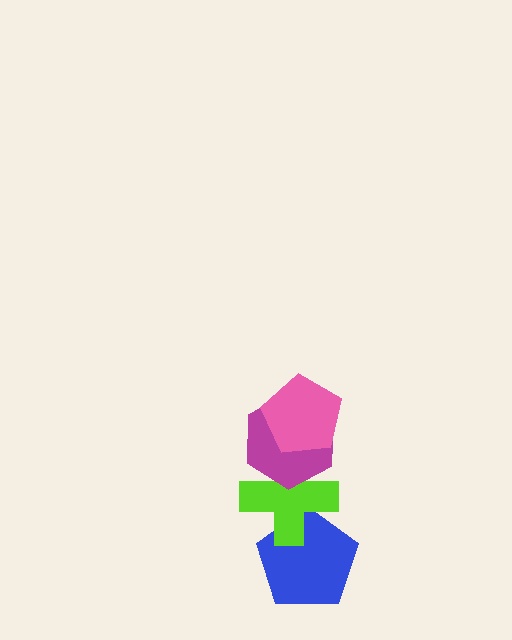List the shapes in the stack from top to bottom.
From top to bottom: the pink pentagon, the magenta hexagon, the lime cross, the blue pentagon.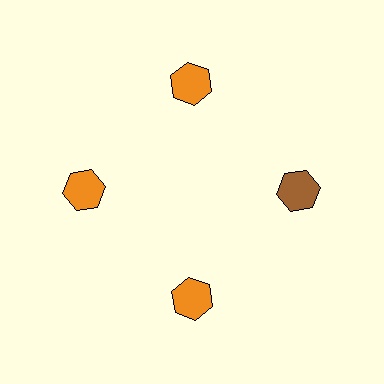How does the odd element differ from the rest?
It has a different color: brown instead of orange.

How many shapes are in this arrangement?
There are 4 shapes arranged in a ring pattern.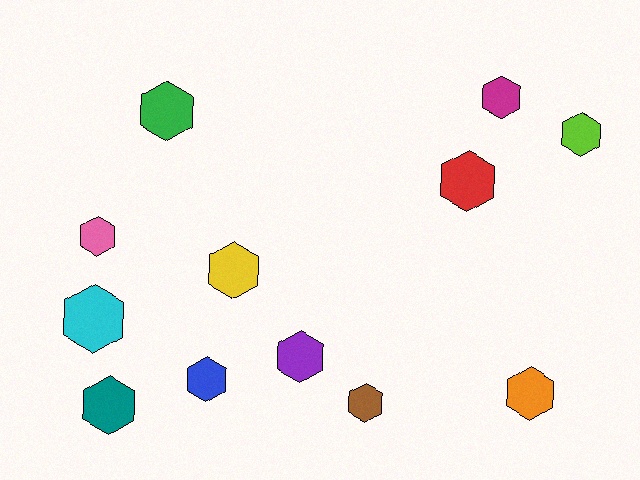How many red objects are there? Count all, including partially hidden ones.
There is 1 red object.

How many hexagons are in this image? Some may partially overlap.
There are 12 hexagons.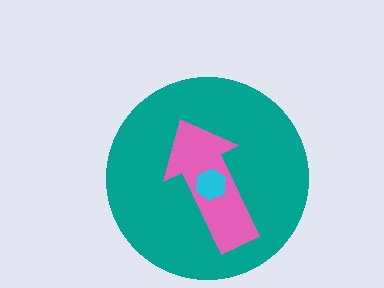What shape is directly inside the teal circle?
The pink arrow.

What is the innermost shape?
The cyan hexagon.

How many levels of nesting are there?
3.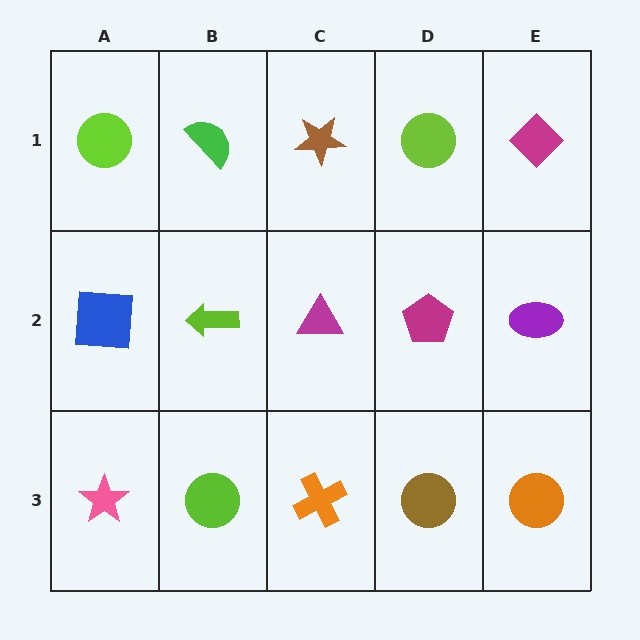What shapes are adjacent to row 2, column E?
A magenta diamond (row 1, column E), an orange circle (row 3, column E), a magenta pentagon (row 2, column D).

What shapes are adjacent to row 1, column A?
A blue square (row 2, column A), a green semicircle (row 1, column B).